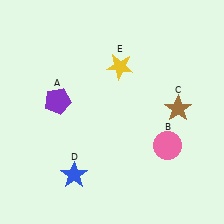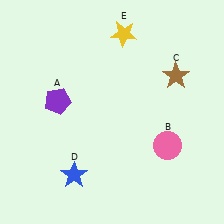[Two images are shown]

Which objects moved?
The objects that moved are: the brown star (C), the yellow star (E).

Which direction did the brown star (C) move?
The brown star (C) moved up.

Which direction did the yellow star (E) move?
The yellow star (E) moved up.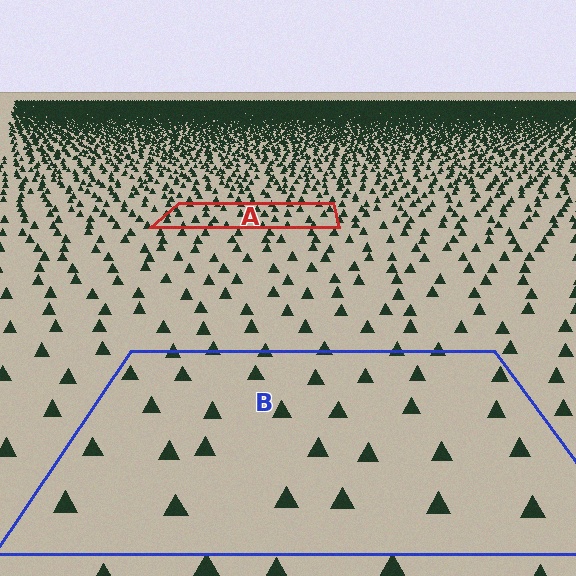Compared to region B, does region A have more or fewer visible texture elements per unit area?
Region A has more texture elements per unit area — they are packed more densely because it is farther away.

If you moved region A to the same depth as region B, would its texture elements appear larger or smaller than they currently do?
They would appear larger. At a closer depth, the same texture elements are projected at a bigger on-screen size.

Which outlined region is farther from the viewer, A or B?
Region A is farther from the viewer — the texture elements inside it appear smaller and more densely packed.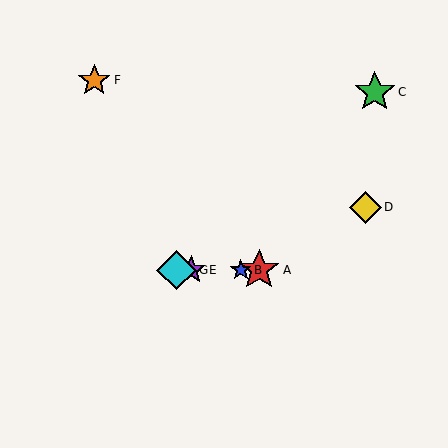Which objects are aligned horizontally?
Objects A, B, E, G are aligned horizontally.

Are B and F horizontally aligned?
No, B is at y≈270 and F is at y≈80.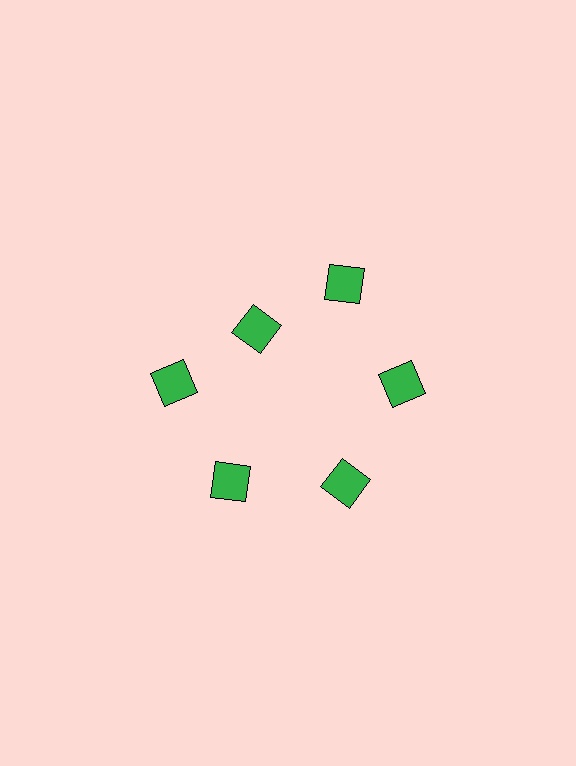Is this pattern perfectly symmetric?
No. The 6 green squares are arranged in a ring, but one element near the 11 o'clock position is pulled inward toward the center, breaking the 6-fold rotational symmetry.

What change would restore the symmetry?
The symmetry would be restored by moving it outward, back onto the ring so that all 6 squares sit at equal angles and equal distance from the center.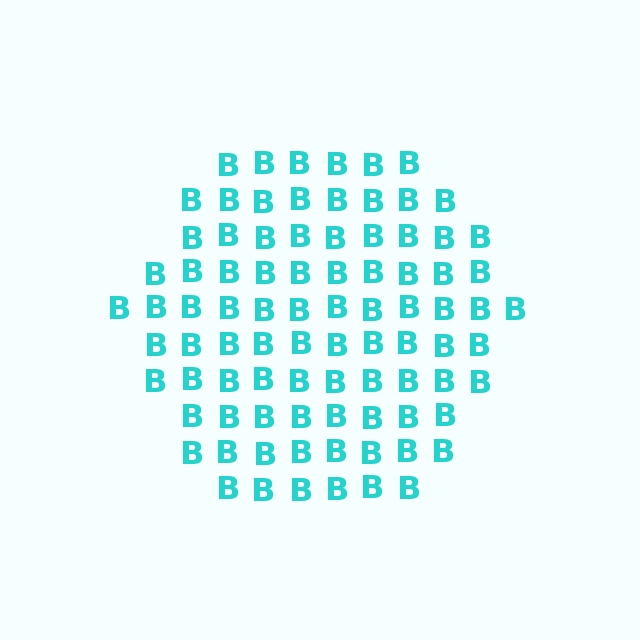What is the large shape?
The large shape is a hexagon.